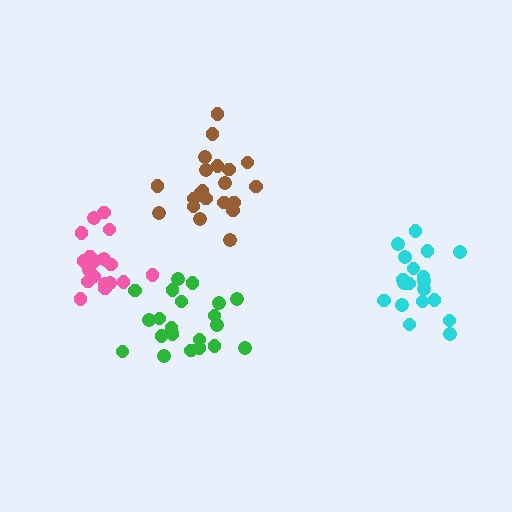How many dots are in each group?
Group 1: 19 dots, Group 2: 21 dots, Group 3: 21 dots, Group 4: 18 dots (79 total).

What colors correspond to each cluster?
The clusters are colored: cyan, brown, green, pink.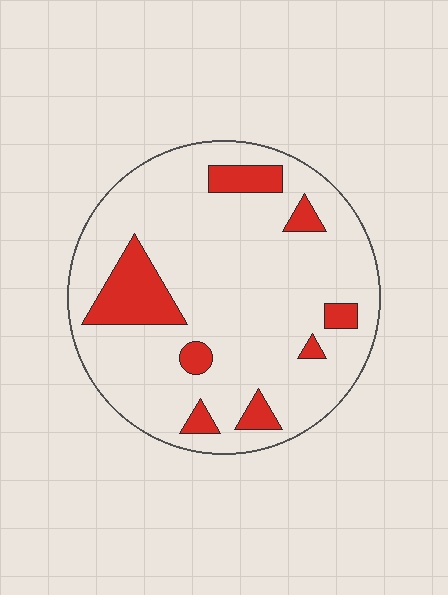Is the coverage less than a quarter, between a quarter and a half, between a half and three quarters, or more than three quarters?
Less than a quarter.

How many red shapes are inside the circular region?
8.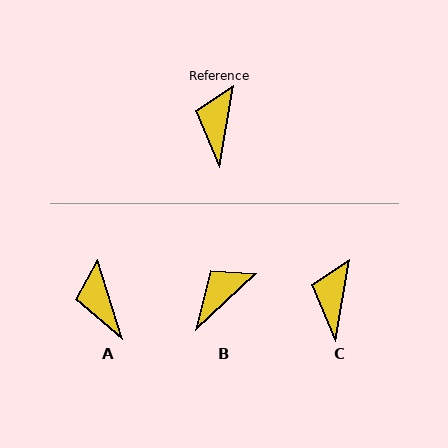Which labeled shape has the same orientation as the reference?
C.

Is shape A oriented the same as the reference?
No, it is off by about 27 degrees.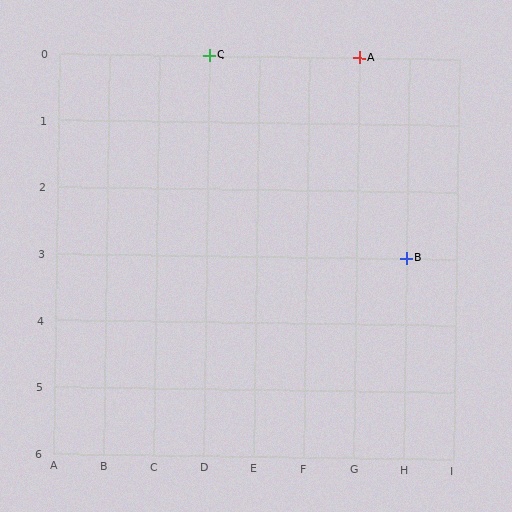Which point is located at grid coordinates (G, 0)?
Point A is at (G, 0).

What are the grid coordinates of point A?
Point A is at grid coordinates (G, 0).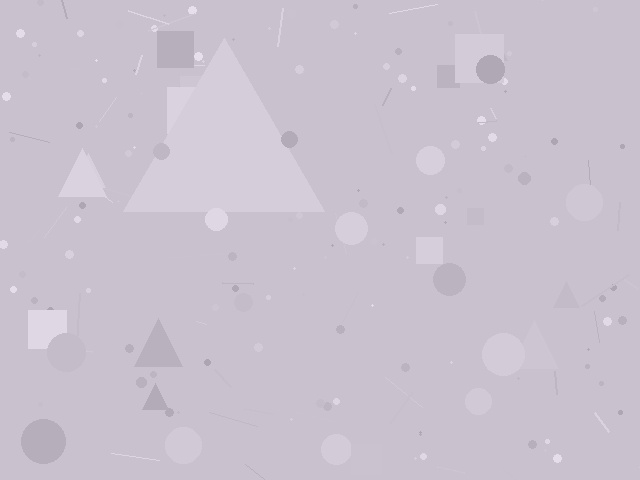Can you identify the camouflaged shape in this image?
The camouflaged shape is a triangle.